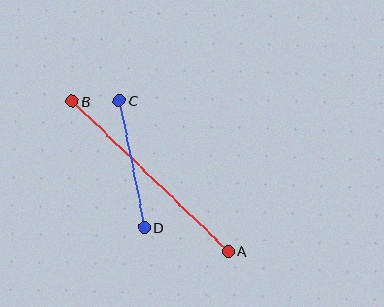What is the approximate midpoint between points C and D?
The midpoint is at approximately (132, 164) pixels.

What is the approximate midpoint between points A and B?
The midpoint is at approximately (150, 176) pixels.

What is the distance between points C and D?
The distance is approximately 129 pixels.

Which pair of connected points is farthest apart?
Points A and B are farthest apart.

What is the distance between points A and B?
The distance is approximately 216 pixels.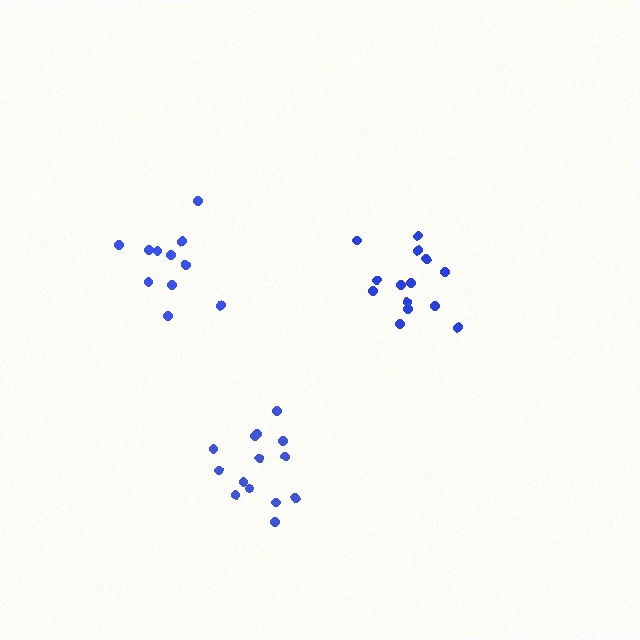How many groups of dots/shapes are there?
There are 3 groups.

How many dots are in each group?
Group 1: 14 dots, Group 2: 11 dots, Group 3: 14 dots (39 total).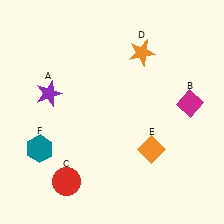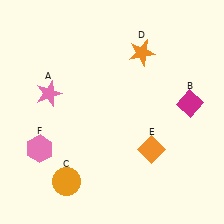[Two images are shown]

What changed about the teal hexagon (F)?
In Image 1, F is teal. In Image 2, it changed to pink.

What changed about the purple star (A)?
In Image 1, A is purple. In Image 2, it changed to pink.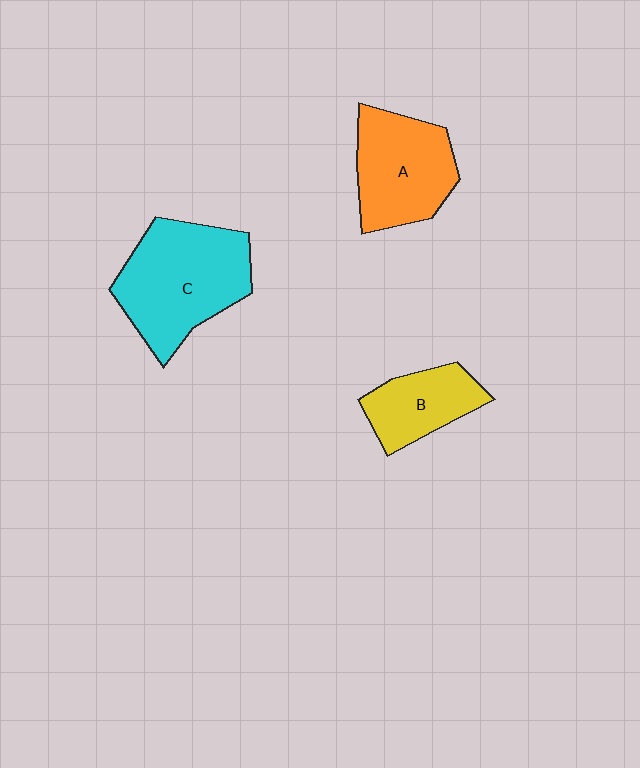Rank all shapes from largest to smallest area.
From largest to smallest: C (cyan), A (orange), B (yellow).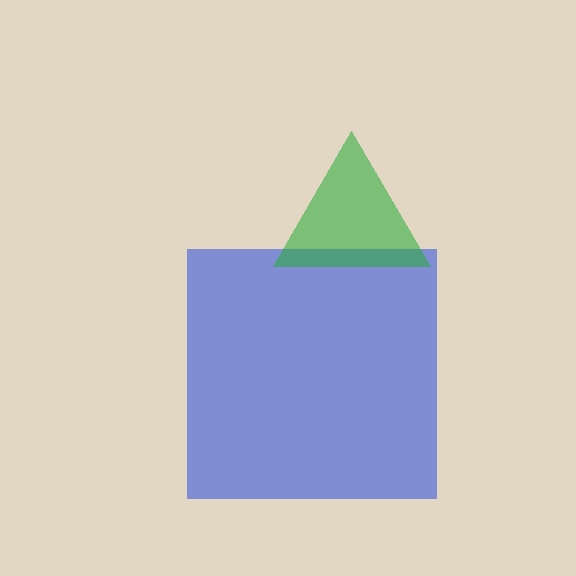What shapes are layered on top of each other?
The layered shapes are: a blue square, a green triangle.